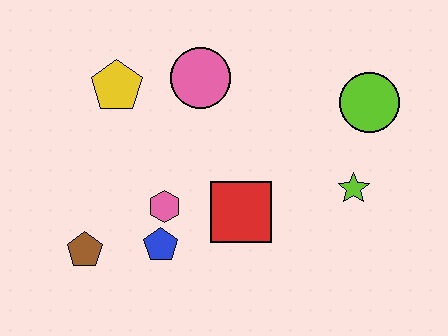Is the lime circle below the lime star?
No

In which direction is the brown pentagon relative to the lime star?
The brown pentagon is to the left of the lime star.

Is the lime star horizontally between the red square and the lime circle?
Yes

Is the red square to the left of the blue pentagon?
No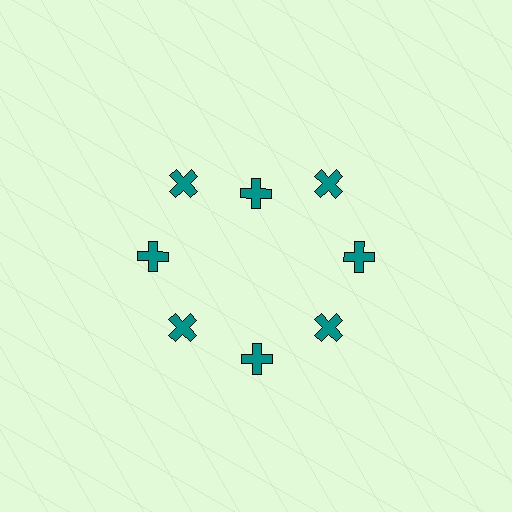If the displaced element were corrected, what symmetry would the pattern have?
It would have 8-fold rotational symmetry — the pattern would map onto itself every 45 degrees.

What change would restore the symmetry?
The symmetry would be restored by moving it outward, back onto the ring so that all 8 crosses sit at equal angles and equal distance from the center.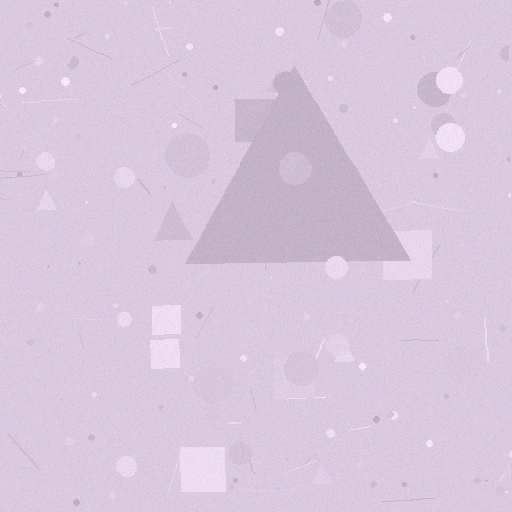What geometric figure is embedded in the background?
A triangle is embedded in the background.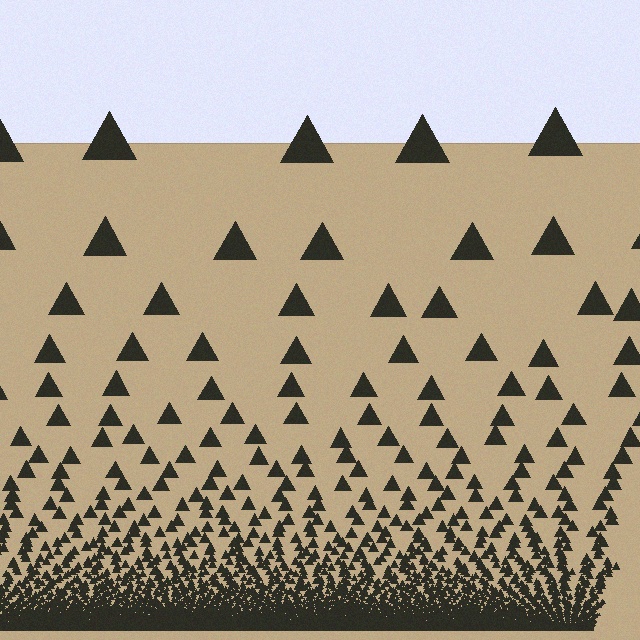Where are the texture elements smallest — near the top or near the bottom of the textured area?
Near the bottom.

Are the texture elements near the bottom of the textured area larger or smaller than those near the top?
Smaller. The gradient is inverted — elements near the bottom are smaller and denser.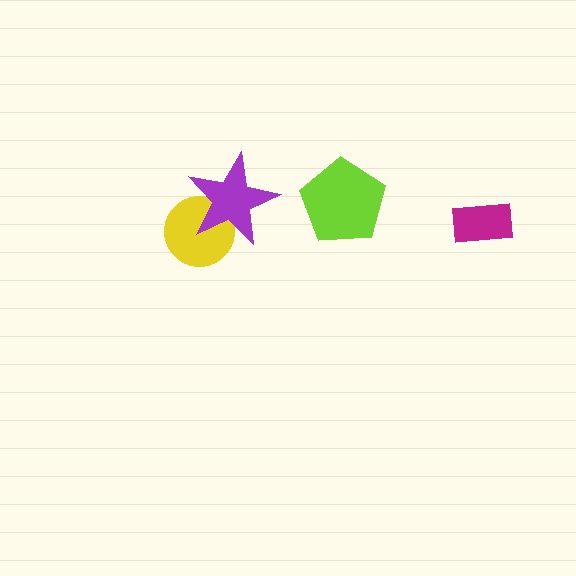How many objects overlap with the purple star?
1 object overlaps with the purple star.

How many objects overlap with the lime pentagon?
0 objects overlap with the lime pentagon.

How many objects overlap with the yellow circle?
1 object overlaps with the yellow circle.